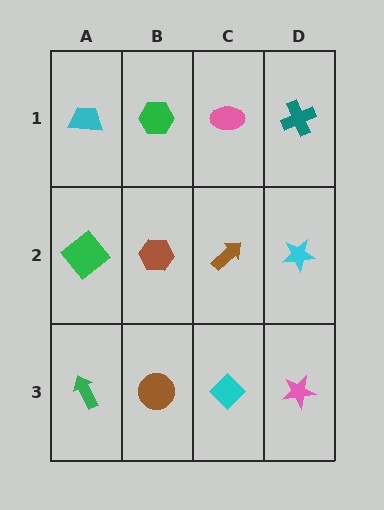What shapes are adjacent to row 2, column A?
A cyan trapezoid (row 1, column A), a green arrow (row 3, column A), a brown hexagon (row 2, column B).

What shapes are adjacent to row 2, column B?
A green hexagon (row 1, column B), a brown circle (row 3, column B), a green diamond (row 2, column A), a brown arrow (row 2, column C).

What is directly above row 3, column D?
A cyan star.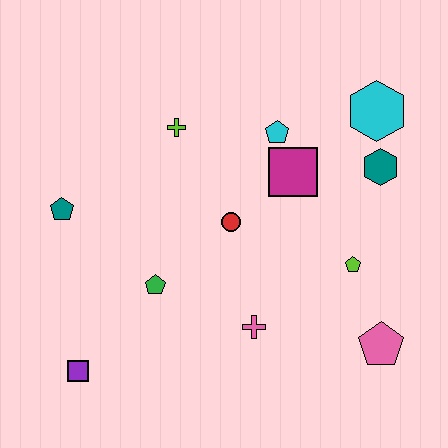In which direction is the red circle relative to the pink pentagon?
The red circle is to the left of the pink pentagon.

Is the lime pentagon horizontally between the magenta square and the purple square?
No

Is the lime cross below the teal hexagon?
No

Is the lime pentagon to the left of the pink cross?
No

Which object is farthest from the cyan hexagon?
The purple square is farthest from the cyan hexagon.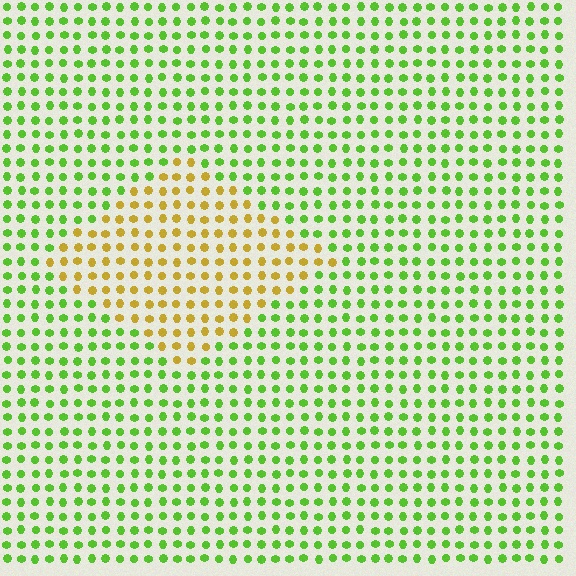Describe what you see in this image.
The image is filled with small lime elements in a uniform arrangement. A diamond-shaped region is visible where the elements are tinted to a slightly different hue, forming a subtle color boundary.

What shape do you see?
I see a diamond.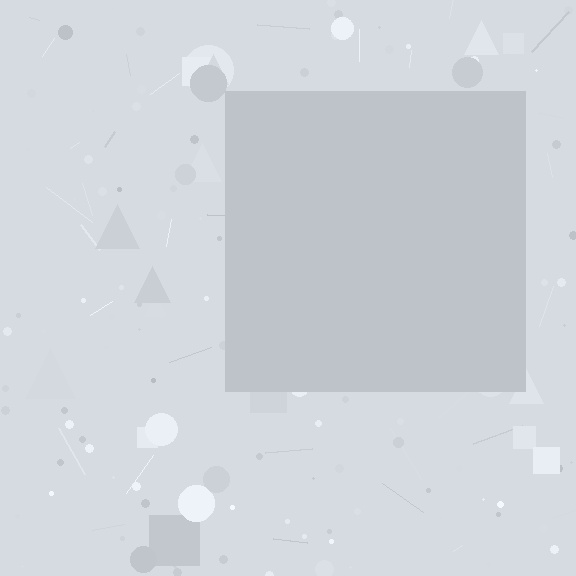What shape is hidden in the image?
A square is hidden in the image.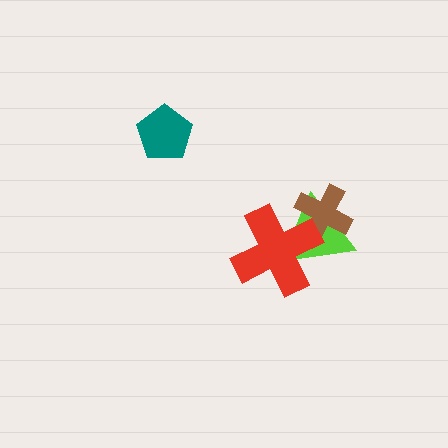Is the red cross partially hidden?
No, no other shape covers it.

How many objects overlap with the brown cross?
2 objects overlap with the brown cross.